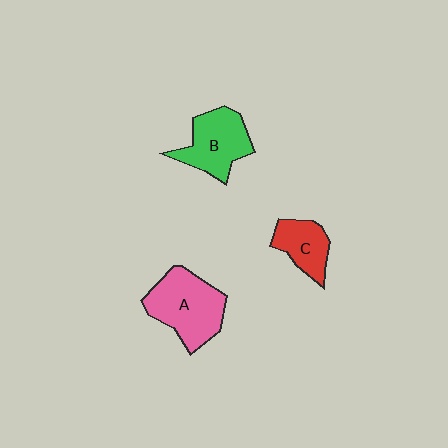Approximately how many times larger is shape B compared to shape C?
Approximately 1.5 times.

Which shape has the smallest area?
Shape C (red).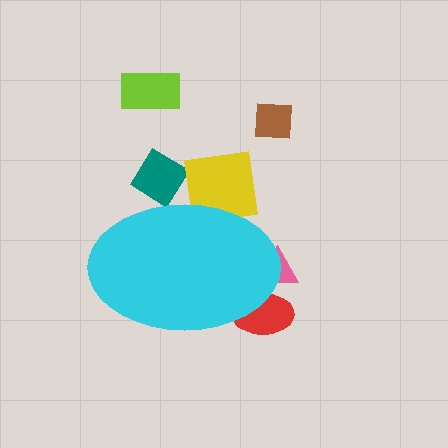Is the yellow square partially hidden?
Yes, the yellow square is partially hidden behind the cyan ellipse.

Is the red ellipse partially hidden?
Yes, the red ellipse is partially hidden behind the cyan ellipse.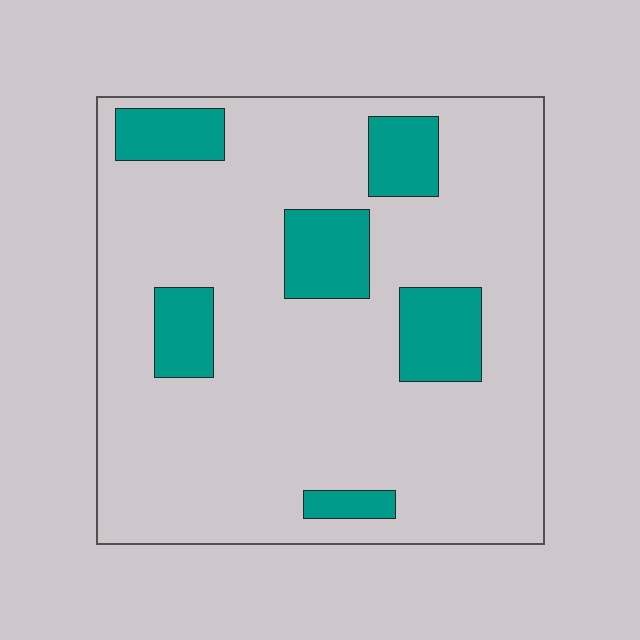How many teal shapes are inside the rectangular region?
6.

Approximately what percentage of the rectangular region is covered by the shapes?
Approximately 20%.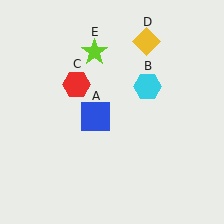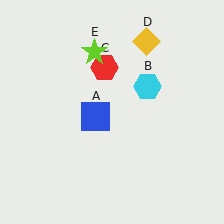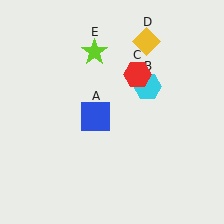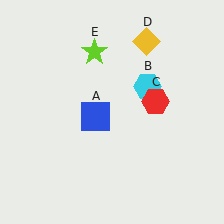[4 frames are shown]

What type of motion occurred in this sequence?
The red hexagon (object C) rotated clockwise around the center of the scene.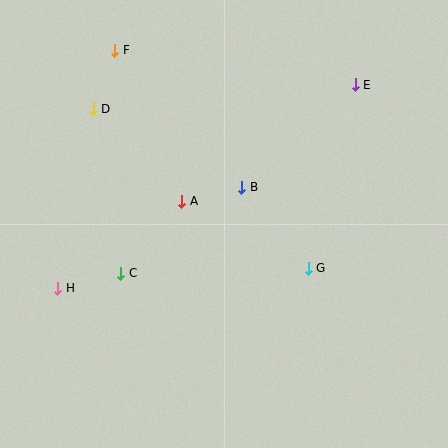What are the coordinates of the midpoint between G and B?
The midpoint between G and B is at (275, 228).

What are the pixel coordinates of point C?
Point C is at (121, 273).